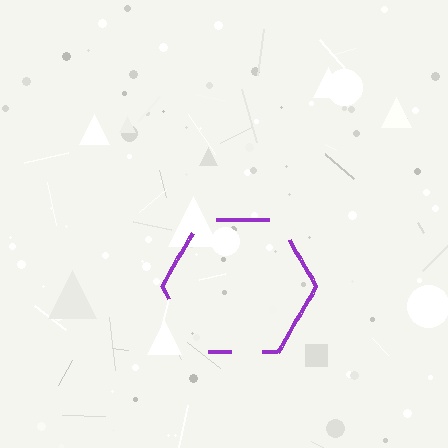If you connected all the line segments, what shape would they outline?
They would outline a hexagon.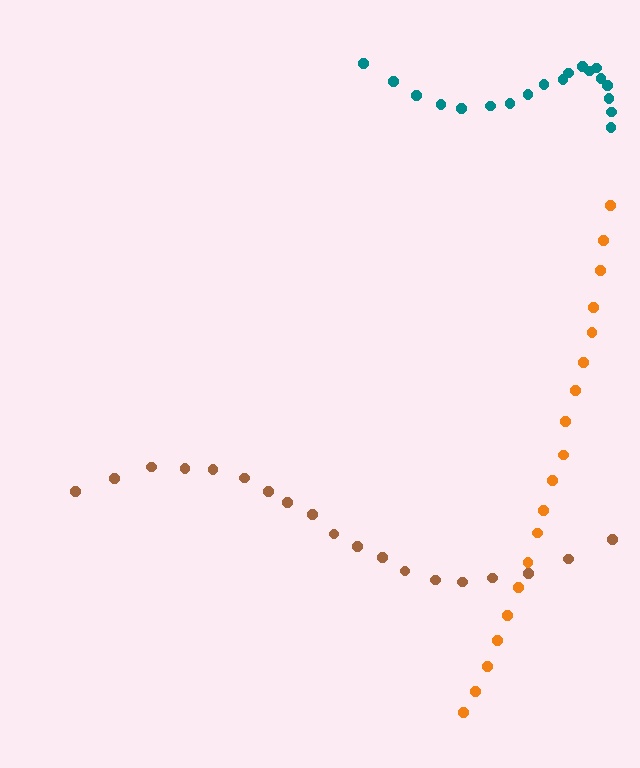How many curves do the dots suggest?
There are 3 distinct paths.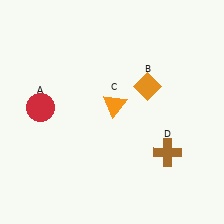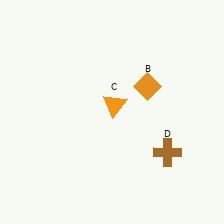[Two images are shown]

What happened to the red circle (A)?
The red circle (A) was removed in Image 2. It was in the top-left area of Image 1.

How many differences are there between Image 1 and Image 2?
There is 1 difference between the two images.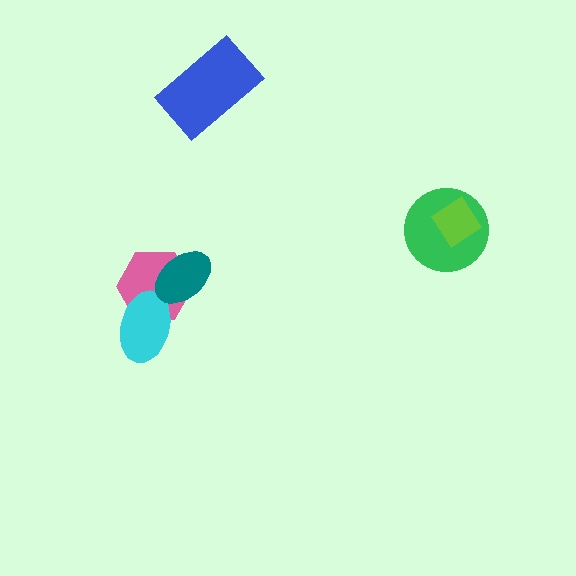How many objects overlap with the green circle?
1 object overlaps with the green circle.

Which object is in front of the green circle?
The lime diamond is in front of the green circle.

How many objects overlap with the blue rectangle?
0 objects overlap with the blue rectangle.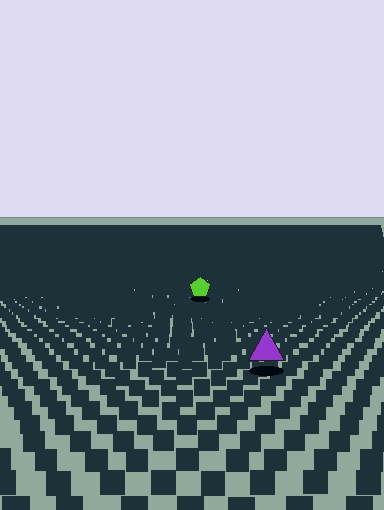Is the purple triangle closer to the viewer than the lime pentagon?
Yes. The purple triangle is closer — you can tell from the texture gradient: the ground texture is coarser near it.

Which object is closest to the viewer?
The purple triangle is closest. The texture marks near it are larger and more spread out.